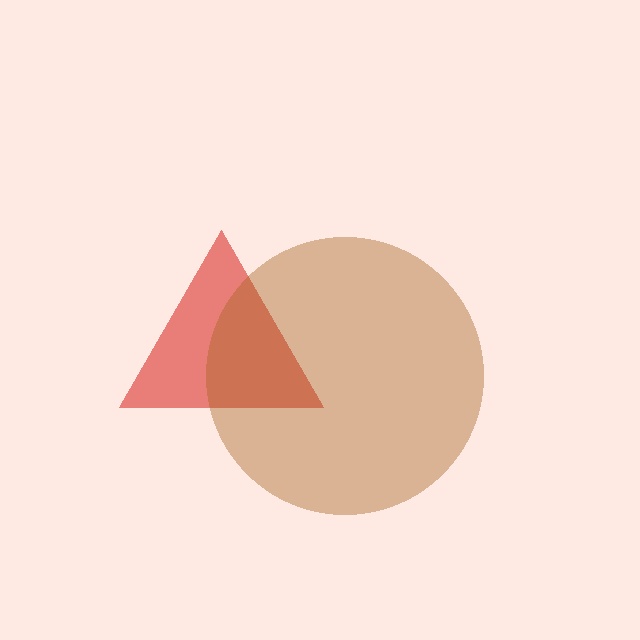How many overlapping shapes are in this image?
There are 2 overlapping shapes in the image.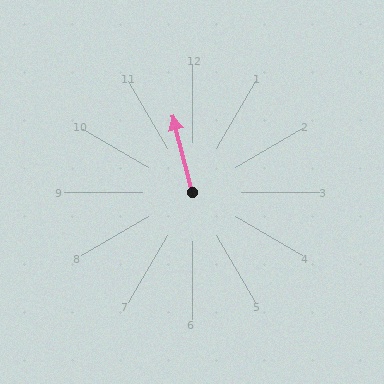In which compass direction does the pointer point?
North.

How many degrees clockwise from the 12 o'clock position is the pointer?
Approximately 346 degrees.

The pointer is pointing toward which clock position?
Roughly 12 o'clock.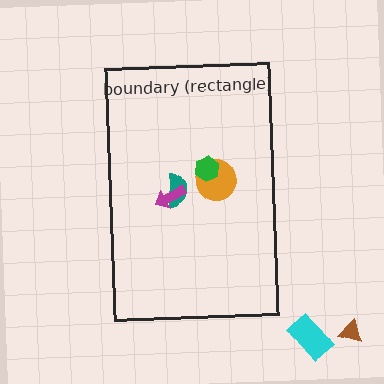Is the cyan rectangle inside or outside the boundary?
Outside.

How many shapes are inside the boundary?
4 inside, 2 outside.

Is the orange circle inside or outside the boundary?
Inside.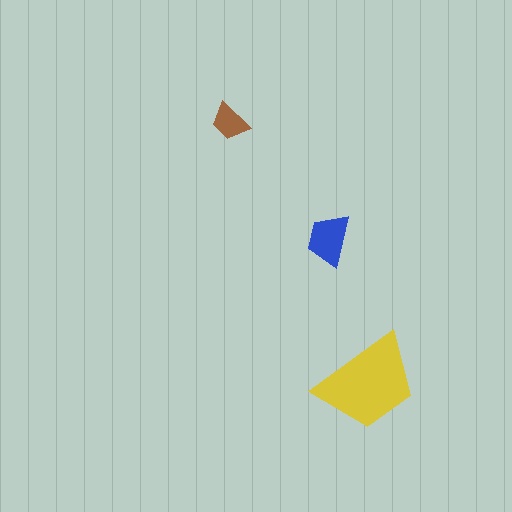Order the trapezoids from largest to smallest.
the yellow one, the blue one, the brown one.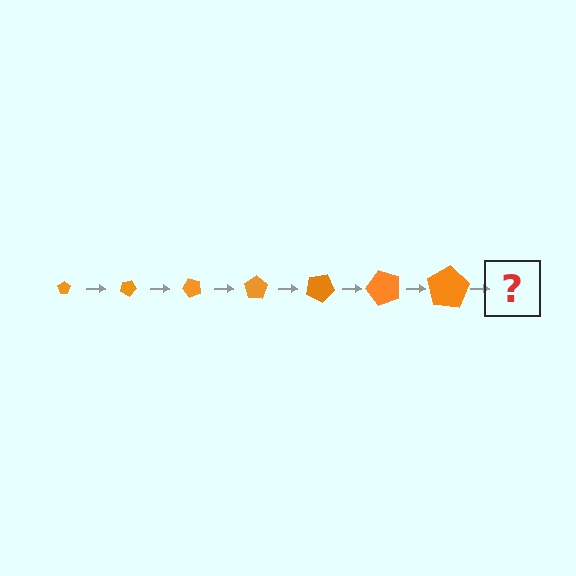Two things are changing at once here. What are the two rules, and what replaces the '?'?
The two rules are that the pentagon grows larger each step and it rotates 25 degrees each step. The '?' should be a pentagon, larger than the previous one and rotated 175 degrees from the start.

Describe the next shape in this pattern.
It should be a pentagon, larger than the previous one and rotated 175 degrees from the start.